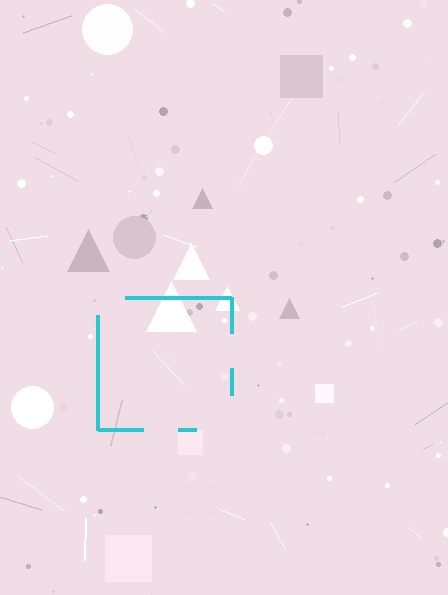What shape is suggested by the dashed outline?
The dashed outline suggests a square.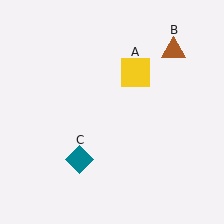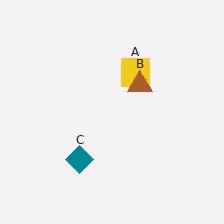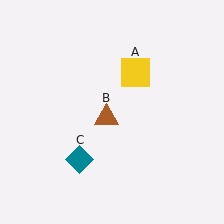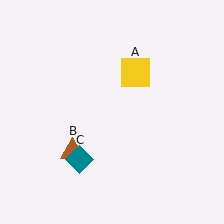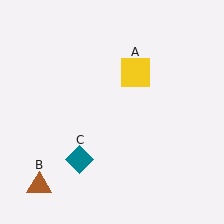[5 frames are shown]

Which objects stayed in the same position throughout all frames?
Yellow square (object A) and teal diamond (object C) remained stationary.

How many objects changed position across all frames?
1 object changed position: brown triangle (object B).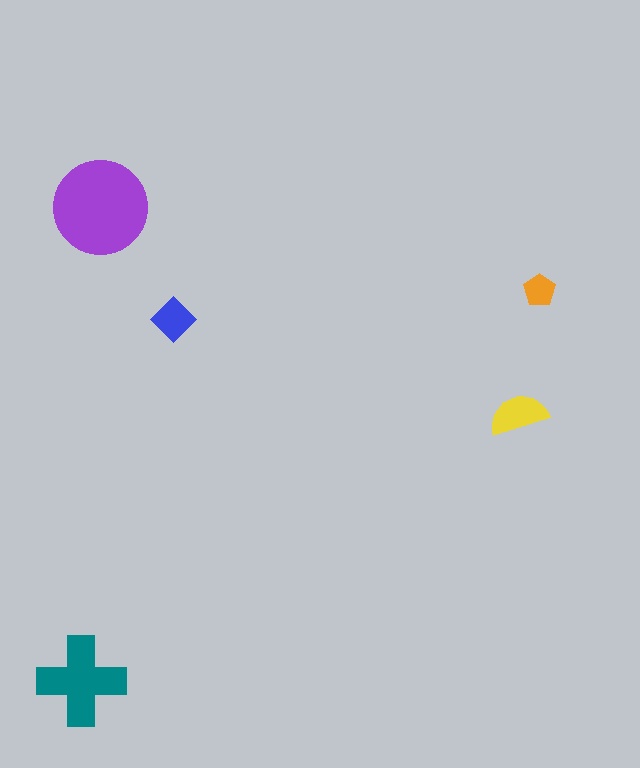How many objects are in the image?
There are 5 objects in the image.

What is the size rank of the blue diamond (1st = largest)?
4th.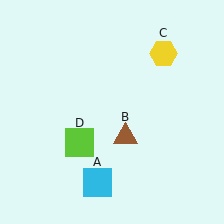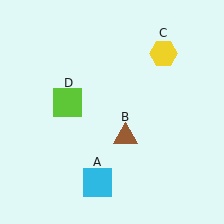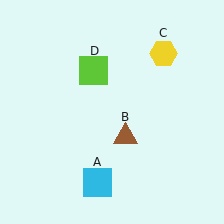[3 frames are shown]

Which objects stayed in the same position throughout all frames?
Cyan square (object A) and brown triangle (object B) and yellow hexagon (object C) remained stationary.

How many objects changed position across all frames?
1 object changed position: lime square (object D).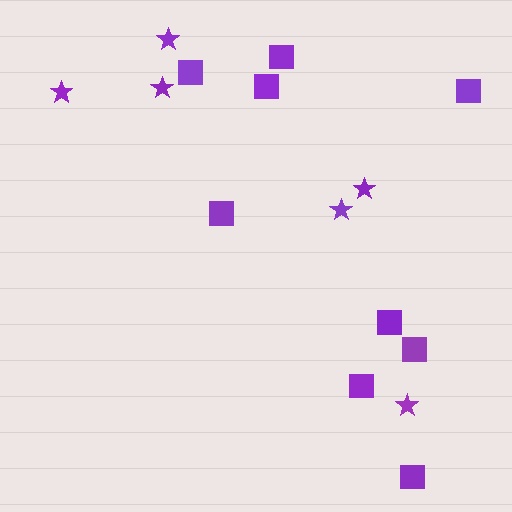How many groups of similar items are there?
There are 2 groups: one group of stars (6) and one group of squares (9).